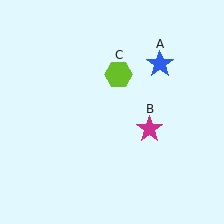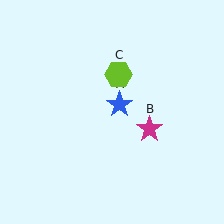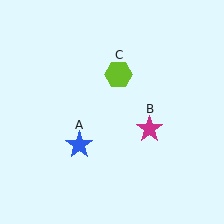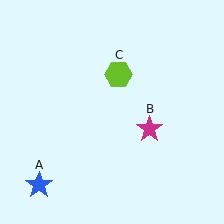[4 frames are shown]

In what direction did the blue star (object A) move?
The blue star (object A) moved down and to the left.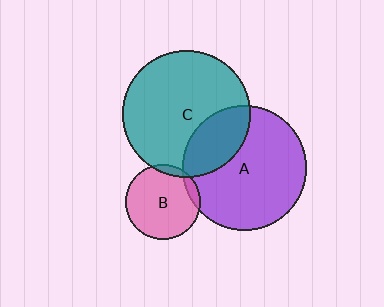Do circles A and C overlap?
Yes.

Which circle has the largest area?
Circle C (teal).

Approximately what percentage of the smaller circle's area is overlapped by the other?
Approximately 25%.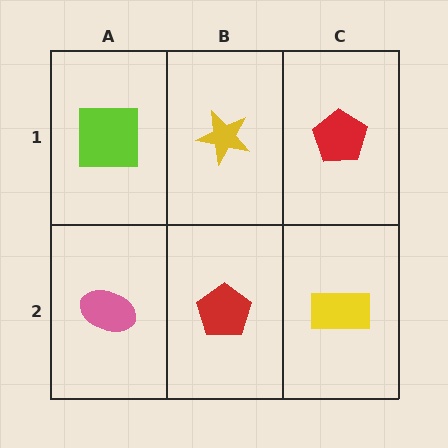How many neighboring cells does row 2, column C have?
2.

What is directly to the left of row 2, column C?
A red pentagon.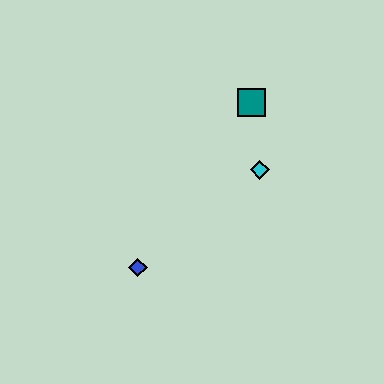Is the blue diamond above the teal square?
No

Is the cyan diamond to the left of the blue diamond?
No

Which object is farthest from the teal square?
The blue diamond is farthest from the teal square.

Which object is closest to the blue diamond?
The cyan diamond is closest to the blue diamond.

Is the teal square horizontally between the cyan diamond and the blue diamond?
Yes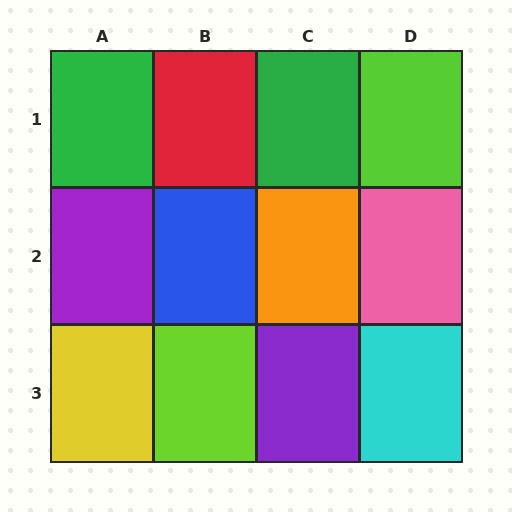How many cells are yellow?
1 cell is yellow.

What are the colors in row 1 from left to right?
Green, red, green, lime.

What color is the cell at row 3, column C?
Purple.